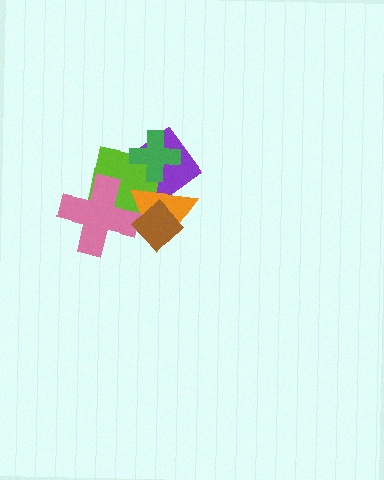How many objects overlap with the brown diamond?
3 objects overlap with the brown diamond.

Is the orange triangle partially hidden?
Yes, it is partially covered by another shape.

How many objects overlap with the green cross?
3 objects overlap with the green cross.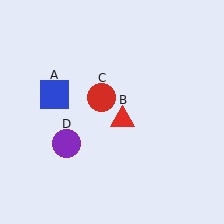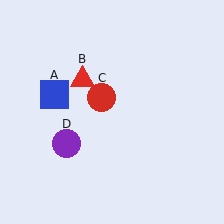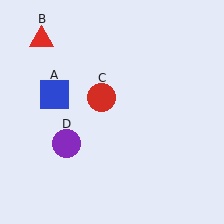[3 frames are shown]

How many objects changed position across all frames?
1 object changed position: red triangle (object B).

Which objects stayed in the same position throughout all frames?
Blue square (object A) and red circle (object C) and purple circle (object D) remained stationary.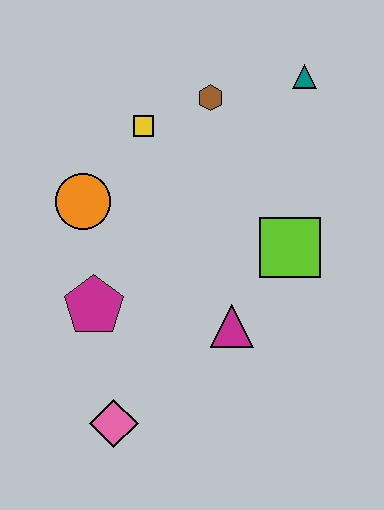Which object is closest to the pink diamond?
The magenta pentagon is closest to the pink diamond.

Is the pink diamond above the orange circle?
No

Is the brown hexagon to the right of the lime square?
No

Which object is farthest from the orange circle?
The teal triangle is farthest from the orange circle.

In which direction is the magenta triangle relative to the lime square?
The magenta triangle is below the lime square.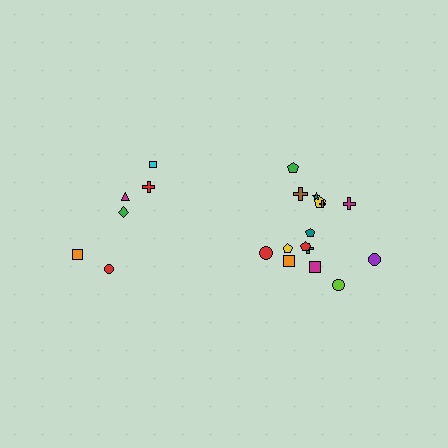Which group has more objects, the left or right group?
The right group.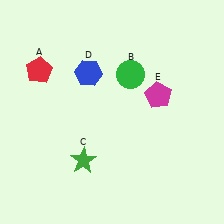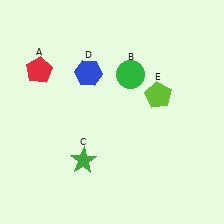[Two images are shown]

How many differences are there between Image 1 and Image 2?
There is 1 difference between the two images.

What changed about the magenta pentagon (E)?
In Image 1, E is magenta. In Image 2, it changed to lime.